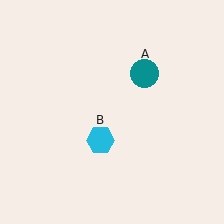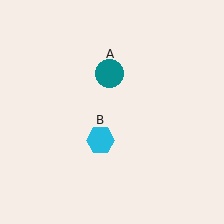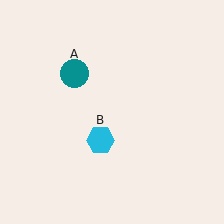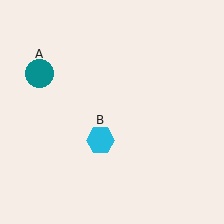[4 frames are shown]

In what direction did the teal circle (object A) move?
The teal circle (object A) moved left.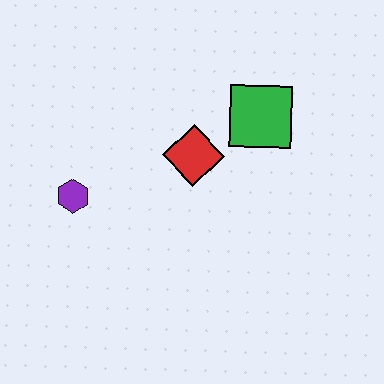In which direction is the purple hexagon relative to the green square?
The purple hexagon is to the left of the green square.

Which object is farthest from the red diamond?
The purple hexagon is farthest from the red diamond.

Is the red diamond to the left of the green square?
Yes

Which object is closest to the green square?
The red diamond is closest to the green square.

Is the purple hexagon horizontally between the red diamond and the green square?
No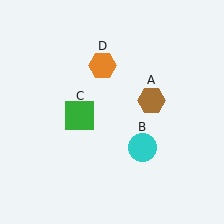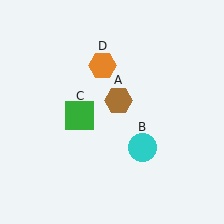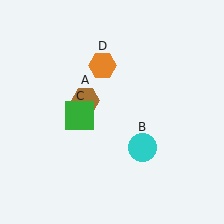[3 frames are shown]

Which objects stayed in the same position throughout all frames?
Cyan circle (object B) and green square (object C) and orange hexagon (object D) remained stationary.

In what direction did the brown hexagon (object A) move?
The brown hexagon (object A) moved left.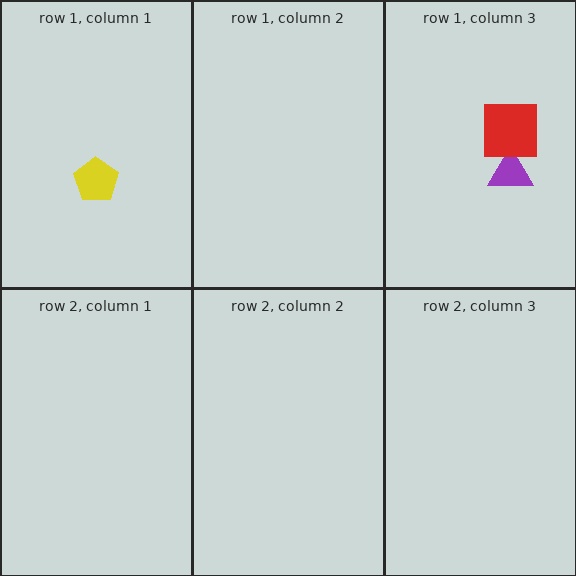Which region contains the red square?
The row 1, column 3 region.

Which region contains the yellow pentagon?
The row 1, column 1 region.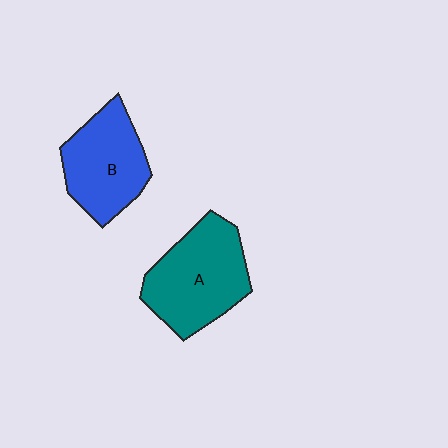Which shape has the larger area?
Shape A (teal).